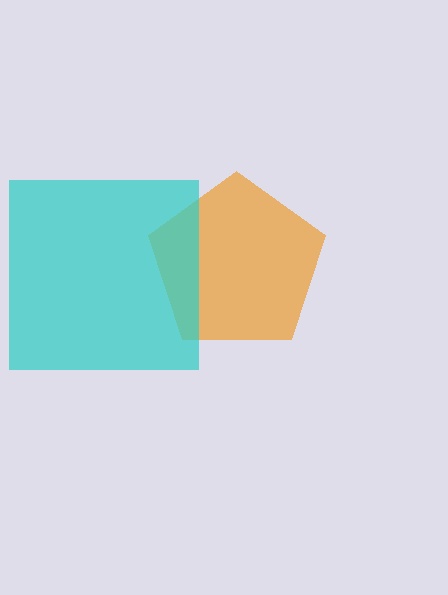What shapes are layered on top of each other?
The layered shapes are: an orange pentagon, a cyan square.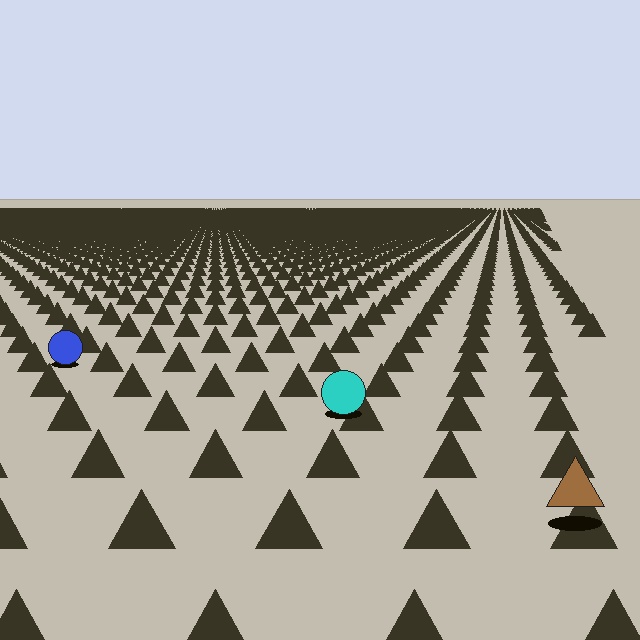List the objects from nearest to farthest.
From nearest to farthest: the brown triangle, the cyan circle, the blue circle.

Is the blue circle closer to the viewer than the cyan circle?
No. The cyan circle is closer — you can tell from the texture gradient: the ground texture is coarser near it.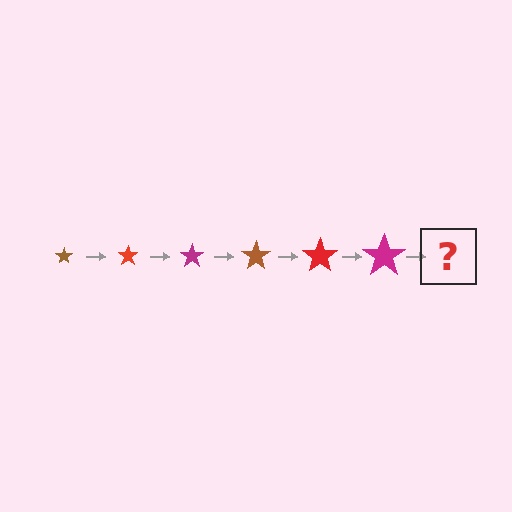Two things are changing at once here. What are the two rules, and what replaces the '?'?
The two rules are that the star grows larger each step and the color cycles through brown, red, and magenta. The '?' should be a brown star, larger than the previous one.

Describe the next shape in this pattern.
It should be a brown star, larger than the previous one.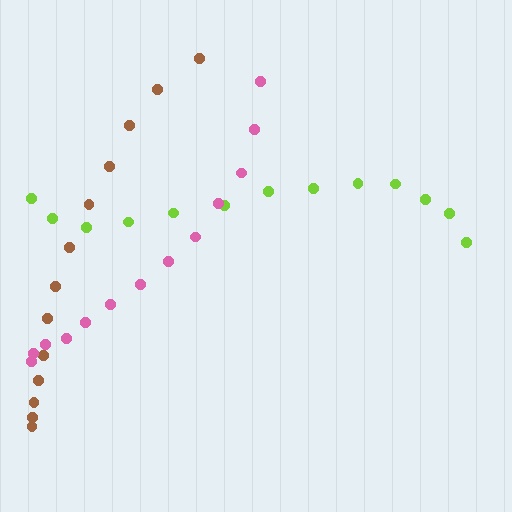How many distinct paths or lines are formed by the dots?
There are 3 distinct paths.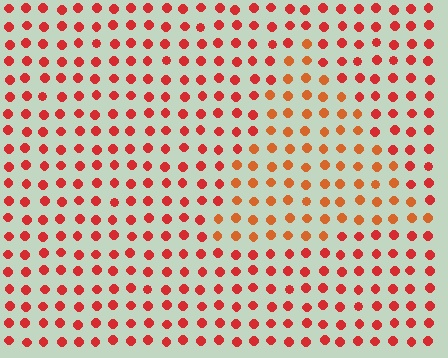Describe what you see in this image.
The image is filled with small red elements in a uniform arrangement. A triangle-shaped region is visible where the elements are tinted to a slightly different hue, forming a subtle color boundary.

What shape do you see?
I see a triangle.